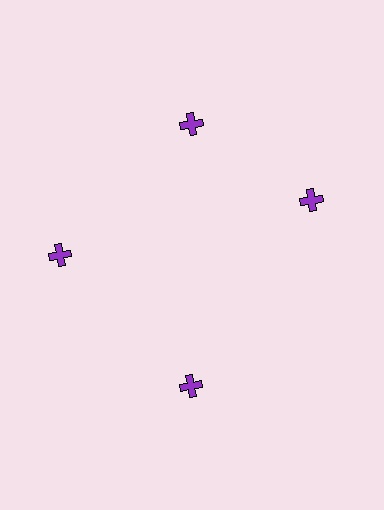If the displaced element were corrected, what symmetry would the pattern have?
It would have 4-fold rotational symmetry — the pattern would map onto itself every 90 degrees.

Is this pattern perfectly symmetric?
No. The 4 purple crosses are arranged in a ring, but one element near the 3 o'clock position is rotated out of alignment along the ring, breaking the 4-fold rotational symmetry.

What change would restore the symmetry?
The symmetry would be restored by rotating it back into even spacing with its neighbors so that all 4 crosses sit at equal angles and equal distance from the center.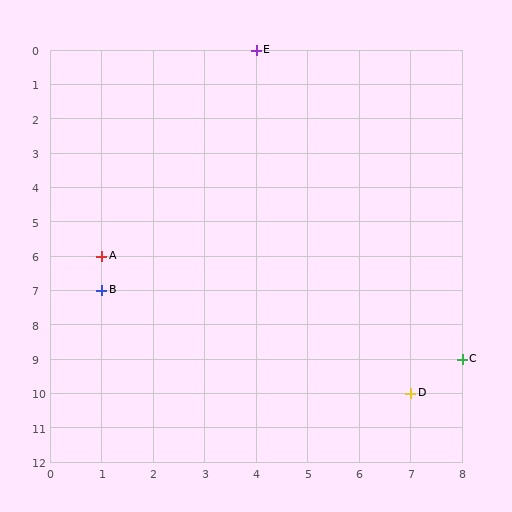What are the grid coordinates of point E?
Point E is at grid coordinates (4, 0).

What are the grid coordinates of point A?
Point A is at grid coordinates (1, 6).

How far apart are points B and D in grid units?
Points B and D are 6 columns and 3 rows apart (about 6.7 grid units diagonally).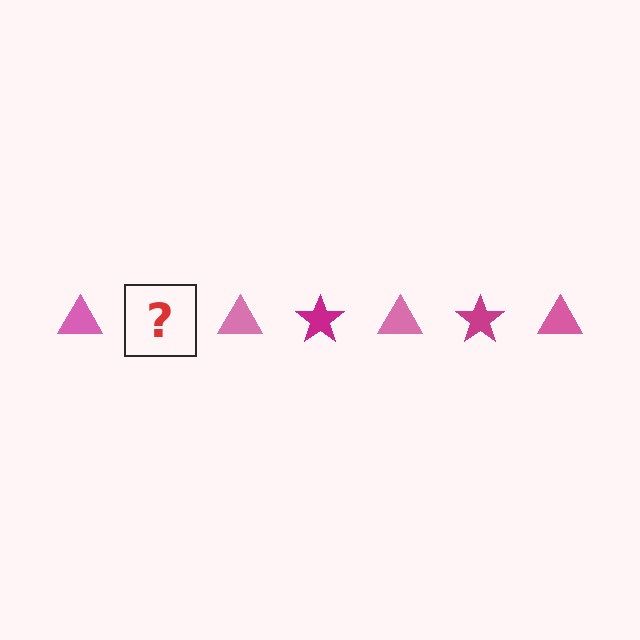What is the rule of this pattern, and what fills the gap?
The rule is that the pattern alternates between pink triangle and magenta star. The gap should be filled with a magenta star.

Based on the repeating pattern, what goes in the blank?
The blank should be a magenta star.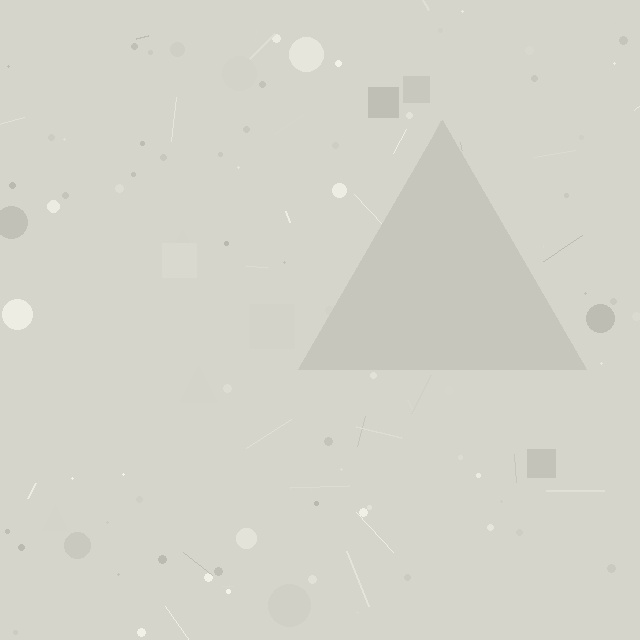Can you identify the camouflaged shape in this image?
The camouflaged shape is a triangle.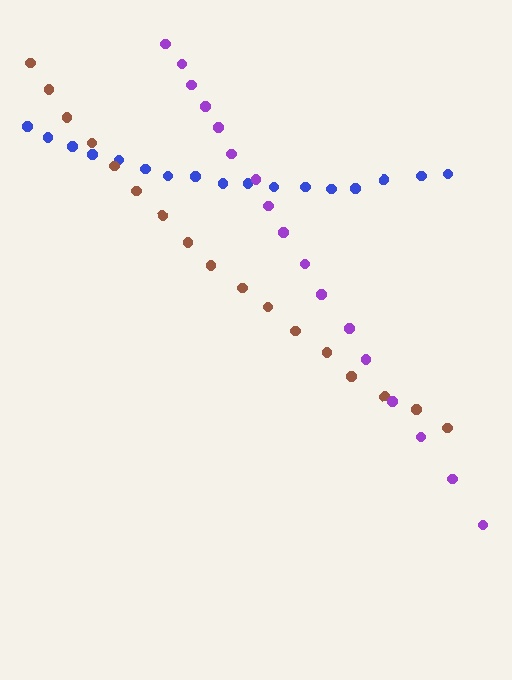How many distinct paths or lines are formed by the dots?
There are 3 distinct paths.